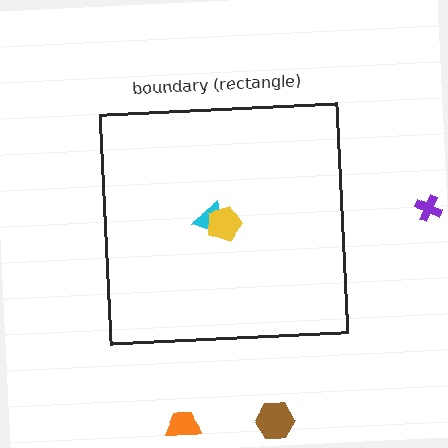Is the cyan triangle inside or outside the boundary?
Inside.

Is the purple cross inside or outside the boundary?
Outside.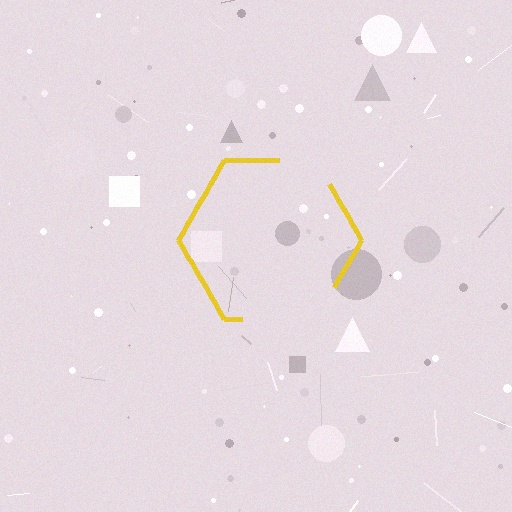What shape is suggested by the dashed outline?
The dashed outline suggests a hexagon.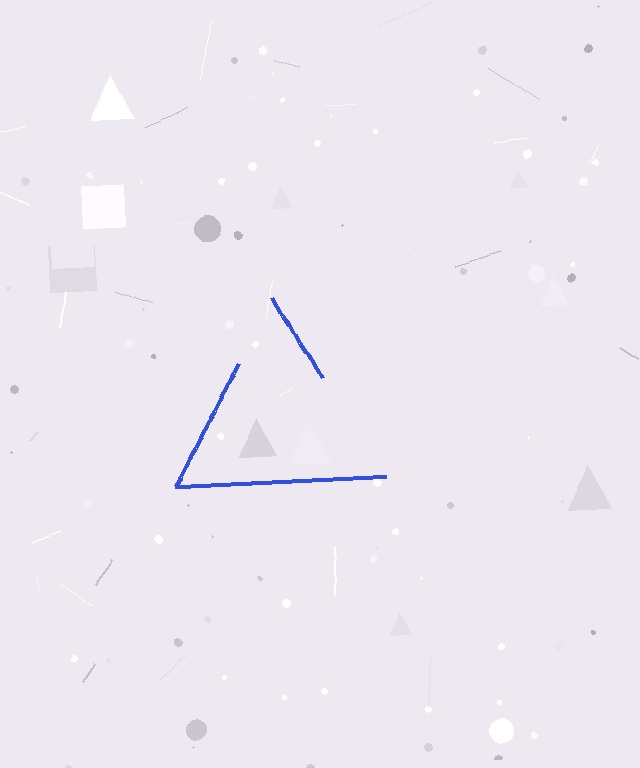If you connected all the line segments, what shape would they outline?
They would outline a triangle.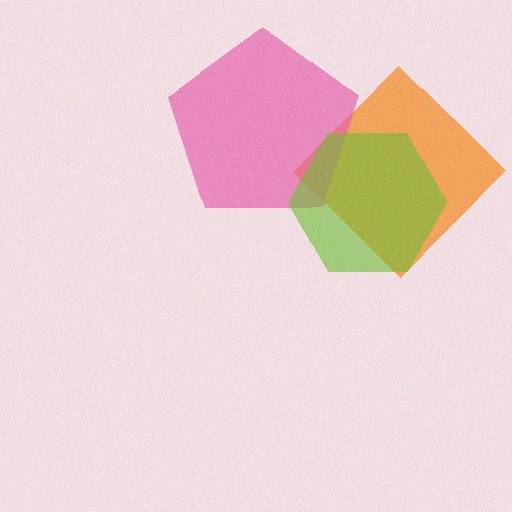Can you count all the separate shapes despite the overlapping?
Yes, there are 3 separate shapes.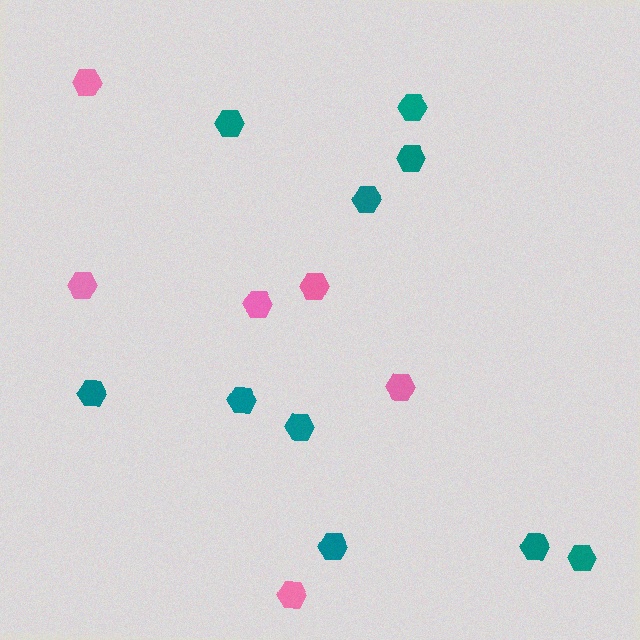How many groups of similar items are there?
There are 2 groups: one group of teal hexagons (10) and one group of pink hexagons (6).